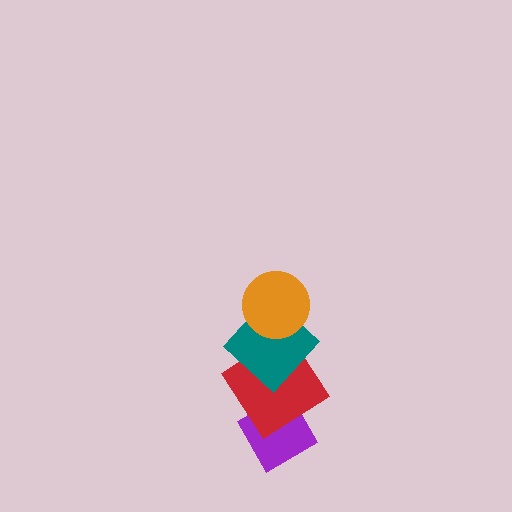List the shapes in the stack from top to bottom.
From top to bottom: the orange circle, the teal diamond, the red diamond, the purple diamond.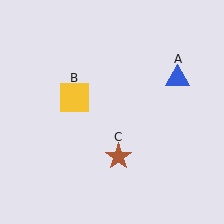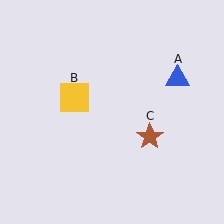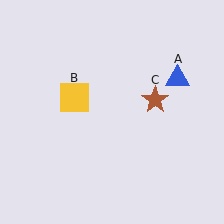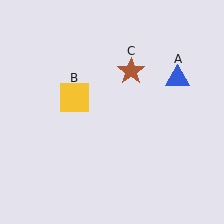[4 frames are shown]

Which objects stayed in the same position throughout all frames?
Blue triangle (object A) and yellow square (object B) remained stationary.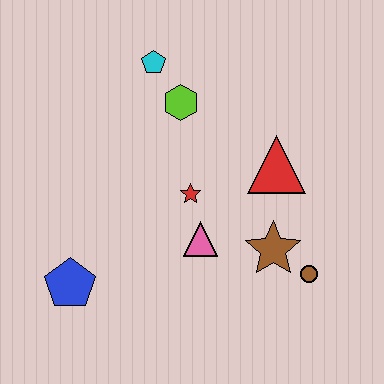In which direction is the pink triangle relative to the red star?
The pink triangle is below the red star.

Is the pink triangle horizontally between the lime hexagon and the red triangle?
Yes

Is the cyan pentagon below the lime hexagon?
No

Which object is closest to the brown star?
The brown circle is closest to the brown star.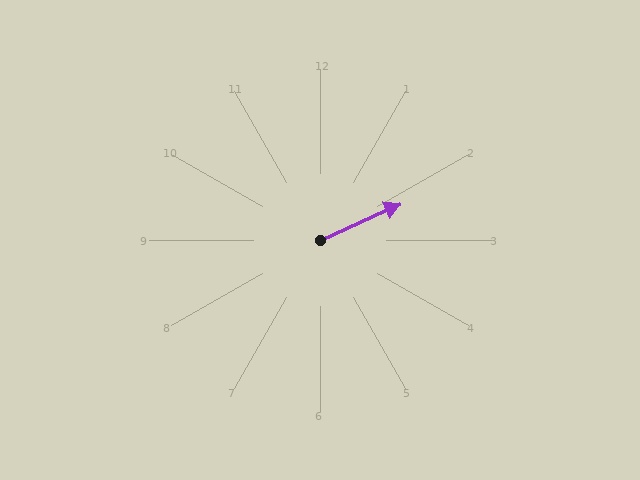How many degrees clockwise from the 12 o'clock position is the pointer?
Approximately 66 degrees.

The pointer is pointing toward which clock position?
Roughly 2 o'clock.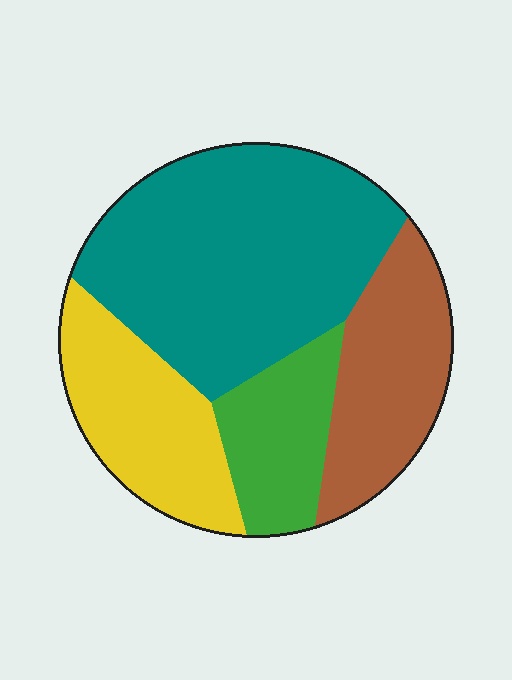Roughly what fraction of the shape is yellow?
Yellow covers about 20% of the shape.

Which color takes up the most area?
Teal, at roughly 45%.